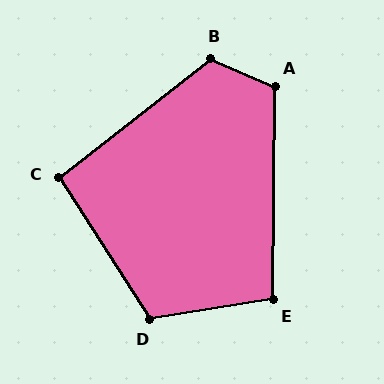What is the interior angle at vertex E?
Approximately 100 degrees (obtuse).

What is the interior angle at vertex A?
Approximately 113 degrees (obtuse).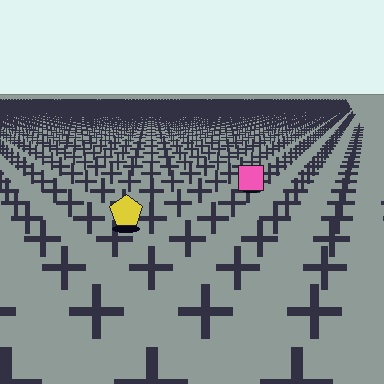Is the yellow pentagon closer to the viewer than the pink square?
Yes. The yellow pentagon is closer — you can tell from the texture gradient: the ground texture is coarser near it.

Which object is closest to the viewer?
The yellow pentagon is closest. The texture marks near it are larger and more spread out.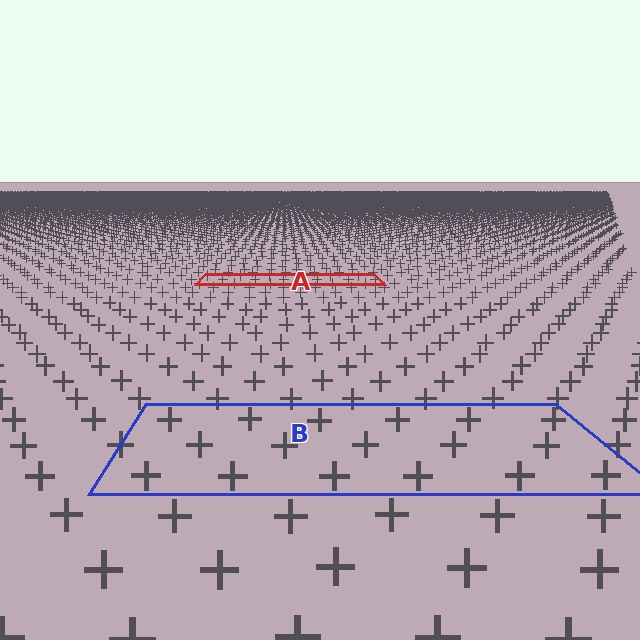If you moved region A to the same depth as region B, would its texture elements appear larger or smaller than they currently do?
They would appear larger. At a closer depth, the same texture elements are projected at a bigger on-screen size.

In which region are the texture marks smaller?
The texture marks are smaller in region A, because it is farther away.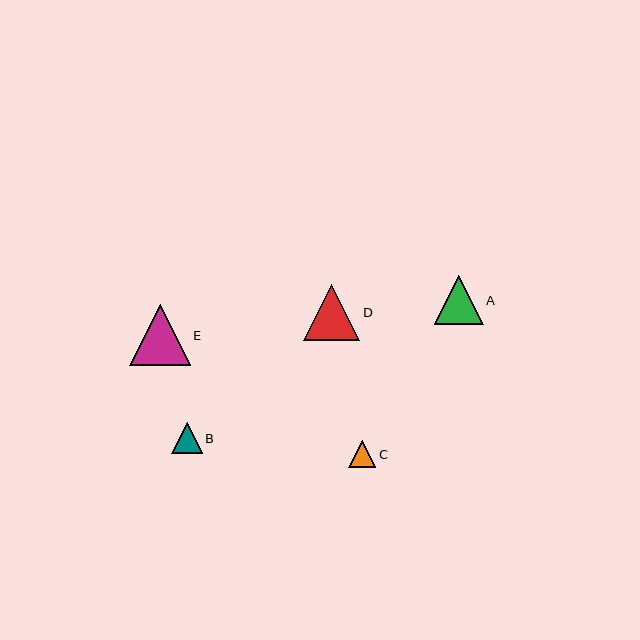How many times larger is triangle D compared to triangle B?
Triangle D is approximately 1.8 times the size of triangle B.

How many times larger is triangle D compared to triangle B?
Triangle D is approximately 1.8 times the size of triangle B.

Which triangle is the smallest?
Triangle C is the smallest with a size of approximately 27 pixels.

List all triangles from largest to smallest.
From largest to smallest: E, D, A, B, C.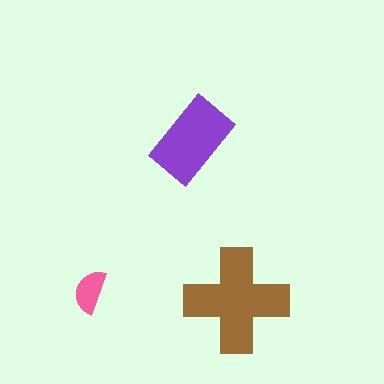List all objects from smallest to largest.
The pink semicircle, the purple rectangle, the brown cross.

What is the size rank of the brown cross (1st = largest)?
1st.